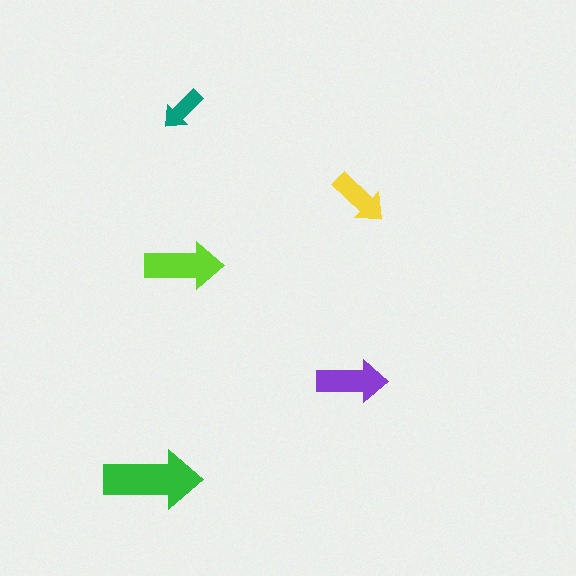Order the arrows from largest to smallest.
the green one, the lime one, the purple one, the yellow one, the teal one.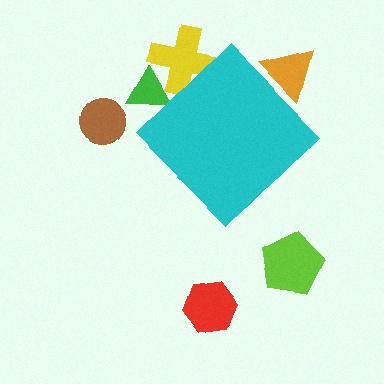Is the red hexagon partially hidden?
No, the red hexagon is fully visible.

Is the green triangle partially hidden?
Yes, the green triangle is partially hidden behind the cyan diamond.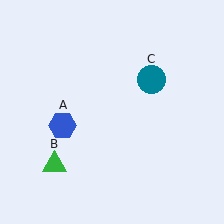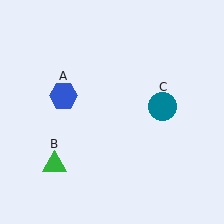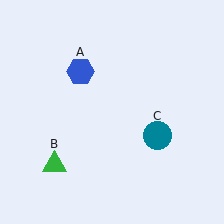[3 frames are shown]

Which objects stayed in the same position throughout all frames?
Green triangle (object B) remained stationary.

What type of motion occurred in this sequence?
The blue hexagon (object A), teal circle (object C) rotated clockwise around the center of the scene.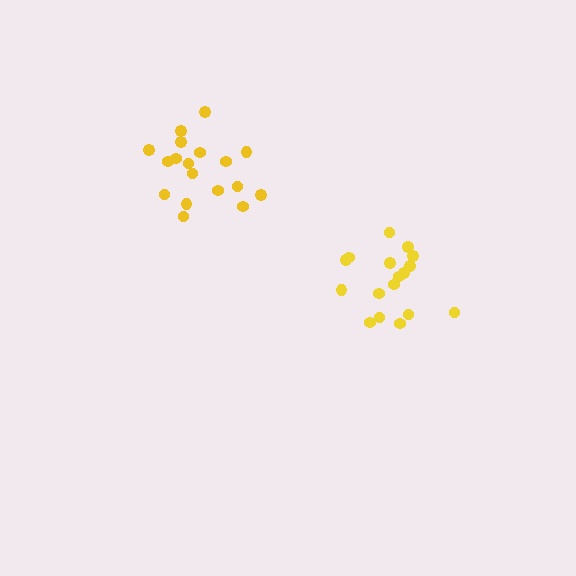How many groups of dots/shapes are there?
There are 2 groups.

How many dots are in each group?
Group 1: 18 dots, Group 2: 17 dots (35 total).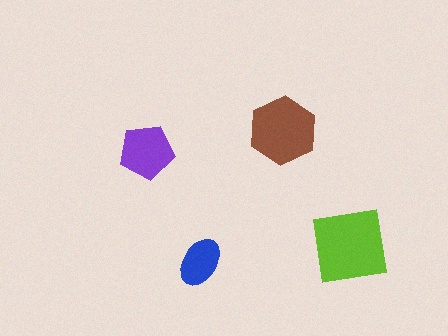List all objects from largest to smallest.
The lime square, the brown hexagon, the purple pentagon, the blue ellipse.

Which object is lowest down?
The blue ellipse is bottommost.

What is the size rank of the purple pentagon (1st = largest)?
3rd.